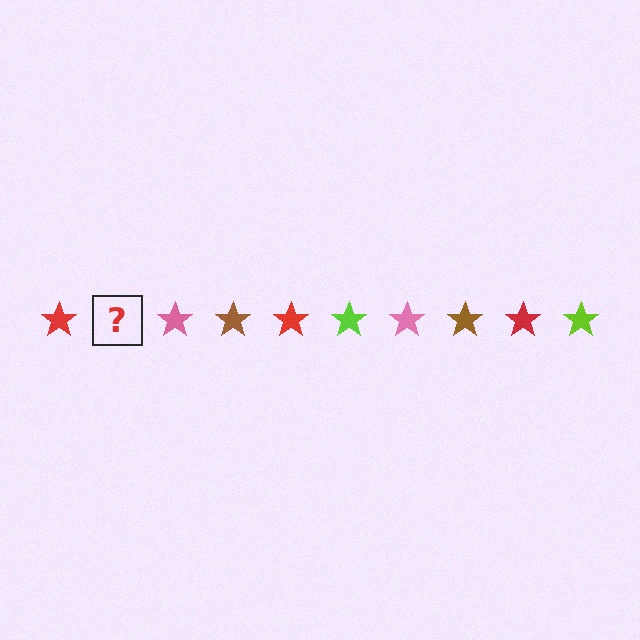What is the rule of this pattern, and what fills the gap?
The rule is that the pattern cycles through red, lime, pink, brown stars. The gap should be filled with a lime star.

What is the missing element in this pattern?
The missing element is a lime star.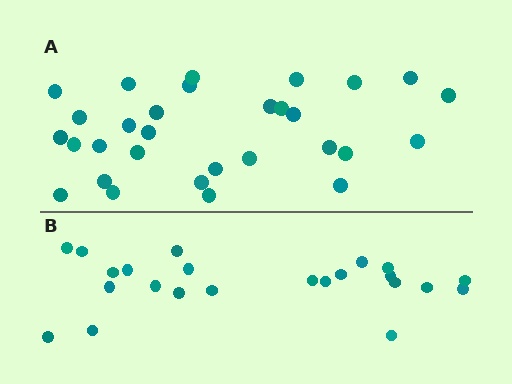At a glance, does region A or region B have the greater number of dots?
Region A (the top region) has more dots.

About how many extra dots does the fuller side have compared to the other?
Region A has roughly 8 or so more dots than region B.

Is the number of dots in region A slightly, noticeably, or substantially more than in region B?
Region A has noticeably more, but not dramatically so. The ratio is roughly 1.3 to 1.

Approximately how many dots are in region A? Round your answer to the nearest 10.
About 30 dots.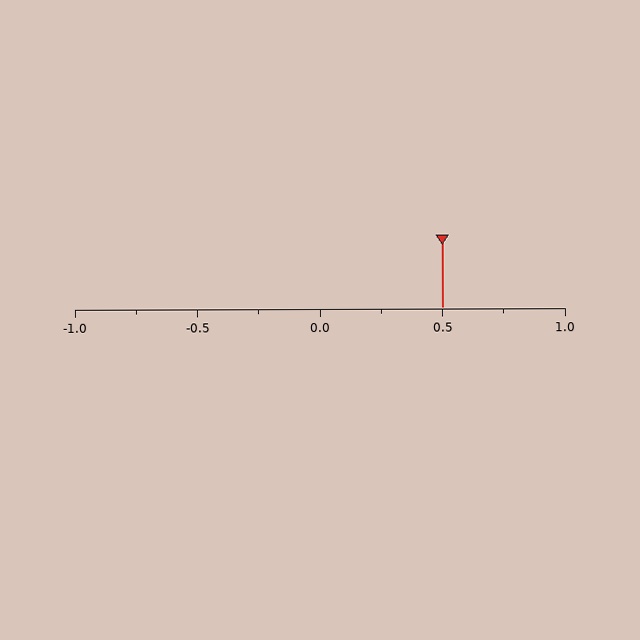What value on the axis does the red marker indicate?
The marker indicates approximately 0.5.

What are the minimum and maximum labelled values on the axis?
The axis runs from -1.0 to 1.0.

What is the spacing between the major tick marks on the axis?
The major ticks are spaced 0.5 apart.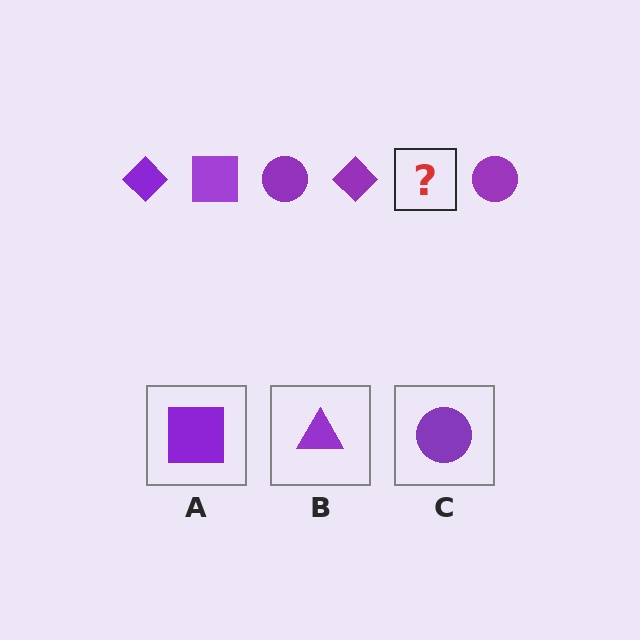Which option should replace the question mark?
Option A.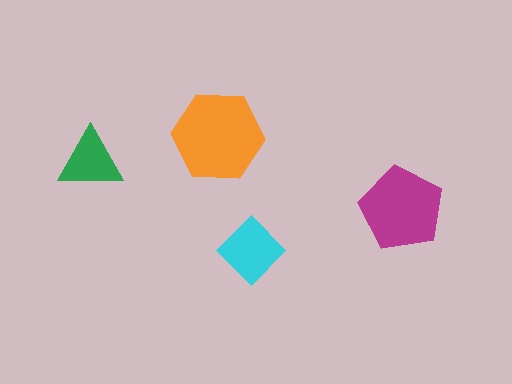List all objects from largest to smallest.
The orange hexagon, the magenta pentagon, the cyan diamond, the green triangle.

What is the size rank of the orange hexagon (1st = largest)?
1st.